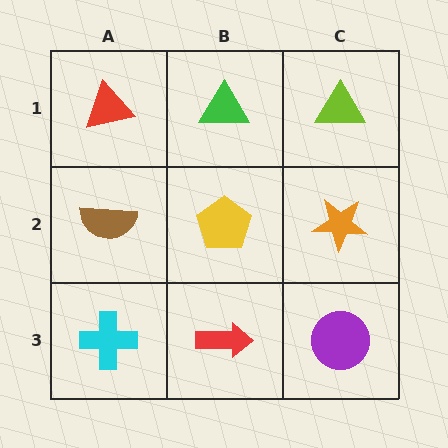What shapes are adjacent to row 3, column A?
A brown semicircle (row 2, column A), a red arrow (row 3, column B).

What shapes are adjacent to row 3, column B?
A yellow pentagon (row 2, column B), a cyan cross (row 3, column A), a purple circle (row 3, column C).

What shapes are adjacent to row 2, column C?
A lime triangle (row 1, column C), a purple circle (row 3, column C), a yellow pentagon (row 2, column B).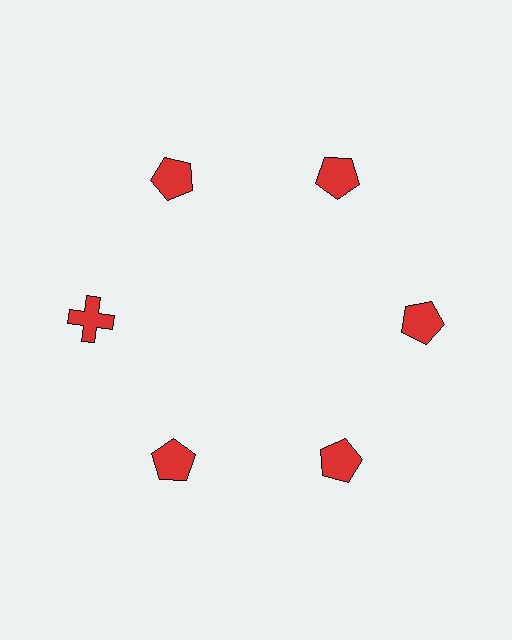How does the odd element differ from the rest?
It has a different shape: cross instead of pentagon.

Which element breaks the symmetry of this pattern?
The red cross at roughly the 9 o'clock position breaks the symmetry. All other shapes are red pentagons.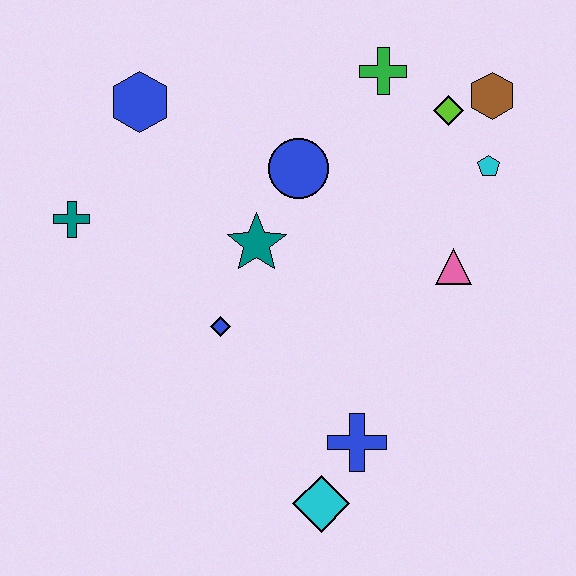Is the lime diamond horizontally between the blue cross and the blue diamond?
No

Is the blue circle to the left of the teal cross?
No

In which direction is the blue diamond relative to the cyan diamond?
The blue diamond is above the cyan diamond.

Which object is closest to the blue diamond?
The teal star is closest to the blue diamond.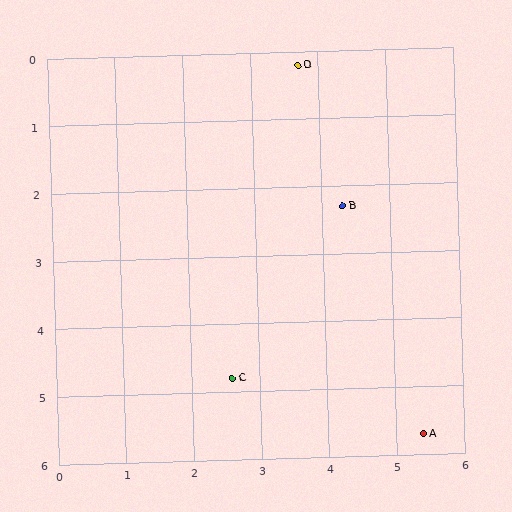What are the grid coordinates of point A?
Point A is at approximately (5.4, 5.7).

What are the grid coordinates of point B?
Point B is at approximately (4.3, 2.3).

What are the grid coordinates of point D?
Point D is at approximately (3.7, 0.2).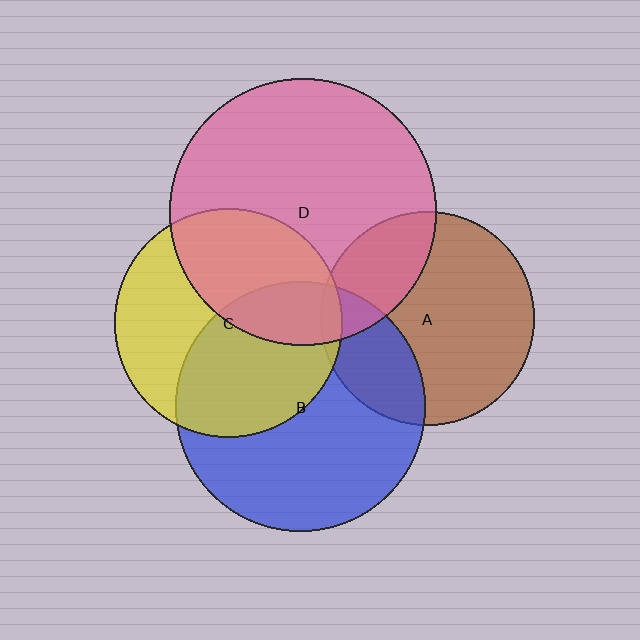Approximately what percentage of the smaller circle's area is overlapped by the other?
Approximately 45%.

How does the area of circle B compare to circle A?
Approximately 1.4 times.